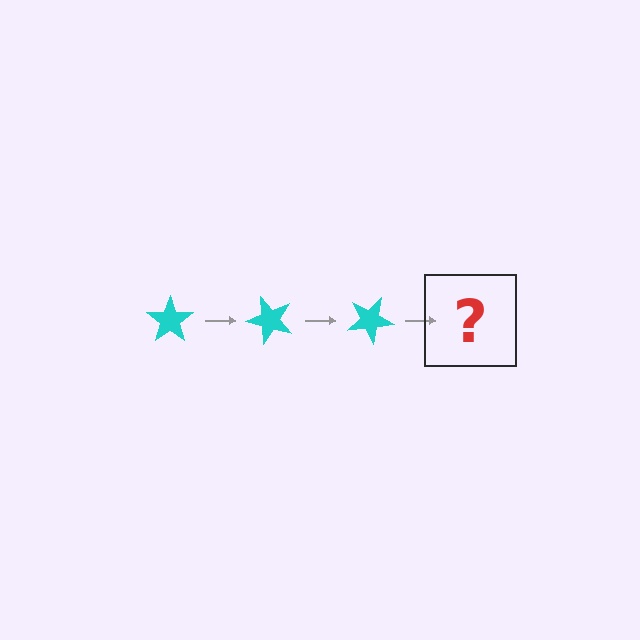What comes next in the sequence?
The next element should be a cyan star rotated 150 degrees.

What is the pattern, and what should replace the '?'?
The pattern is that the star rotates 50 degrees each step. The '?' should be a cyan star rotated 150 degrees.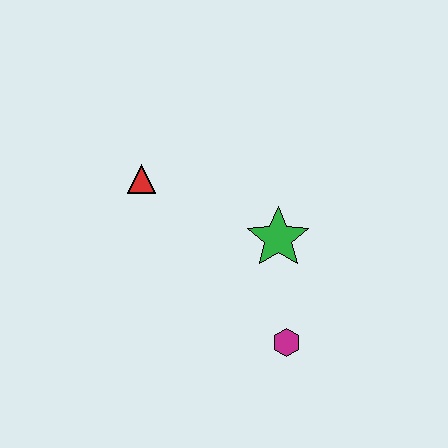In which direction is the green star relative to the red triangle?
The green star is to the right of the red triangle.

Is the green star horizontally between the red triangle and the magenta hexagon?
Yes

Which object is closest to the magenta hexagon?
The green star is closest to the magenta hexagon.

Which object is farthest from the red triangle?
The magenta hexagon is farthest from the red triangle.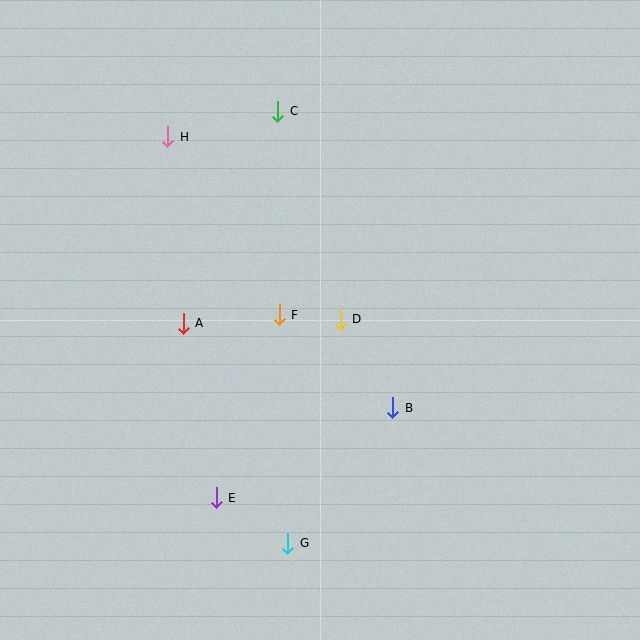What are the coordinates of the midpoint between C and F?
The midpoint between C and F is at (278, 213).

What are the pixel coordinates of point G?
Point G is at (288, 543).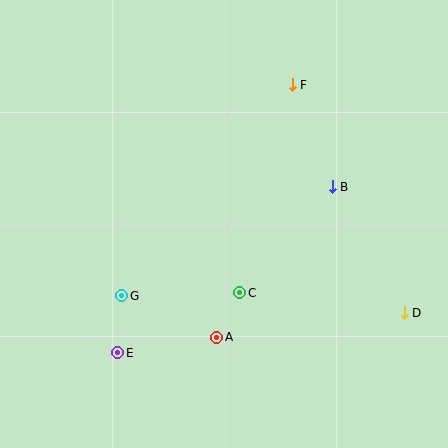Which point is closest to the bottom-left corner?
Point E is closest to the bottom-left corner.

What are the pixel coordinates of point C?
Point C is at (240, 293).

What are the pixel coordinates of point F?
Point F is at (292, 85).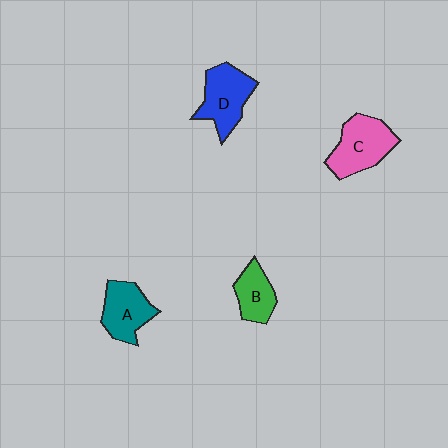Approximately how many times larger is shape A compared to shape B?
Approximately 1.3 times.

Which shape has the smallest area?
Shape B (green).